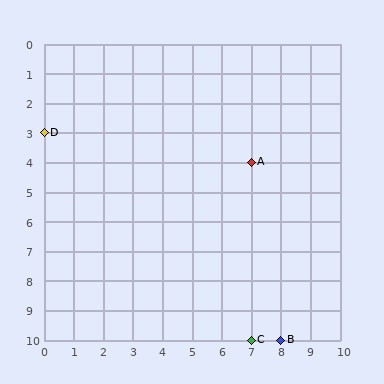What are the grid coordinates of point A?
Point A is at grid coordinates (7, 4).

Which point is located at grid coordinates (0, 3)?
Point D is at (0, 3).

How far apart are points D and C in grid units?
Points D and C are 7 columns and 7 rows apart (about 9.9 grid units diagonally).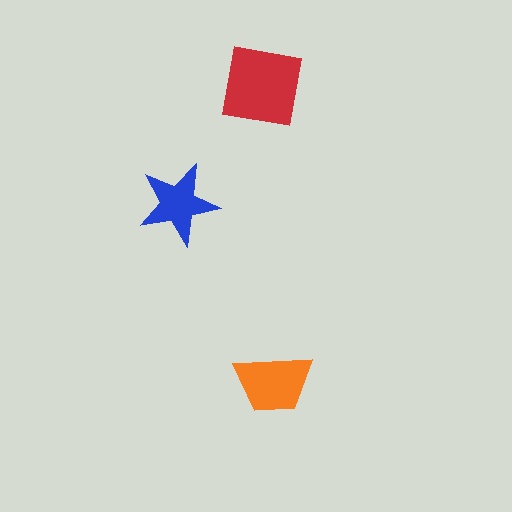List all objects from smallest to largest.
The blue star, the orange trapezoid, the red square.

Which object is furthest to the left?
The blue star is leftmost.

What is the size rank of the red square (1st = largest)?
1st.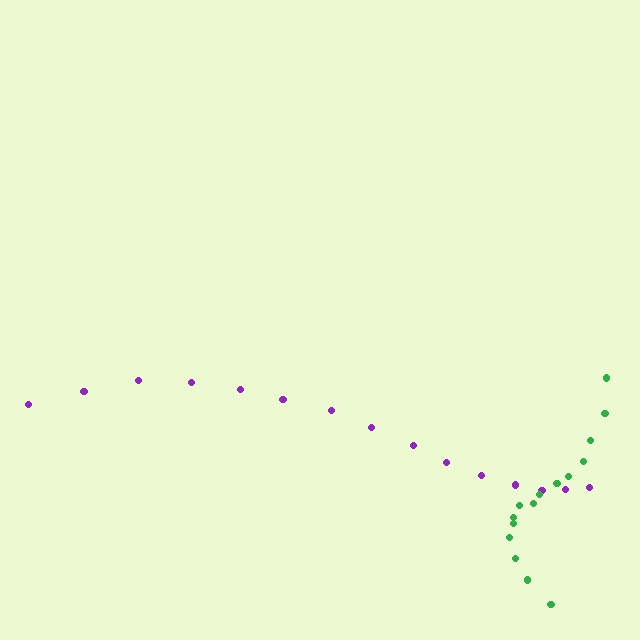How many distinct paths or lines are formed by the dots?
There are 2 distinct paths.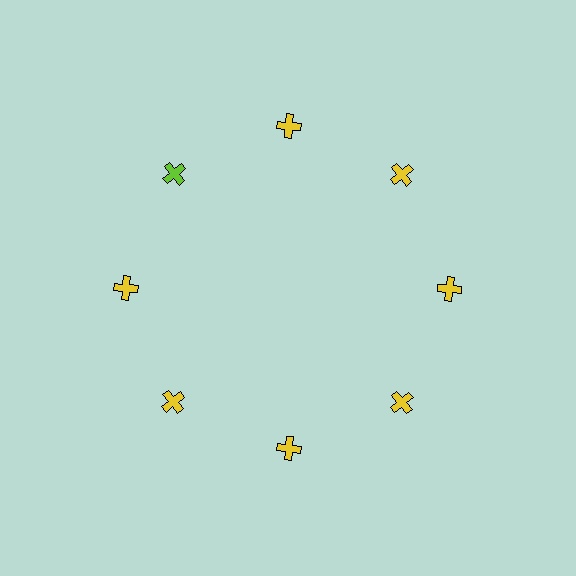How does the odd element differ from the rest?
It has a different color: lime instead of yellow.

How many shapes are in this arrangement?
There are 8 shapes arranged in a ring pattern.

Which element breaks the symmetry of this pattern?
The lime cross at roughly the 10 o'clock position breaks the symmetry. All other shapes are yellow crosses.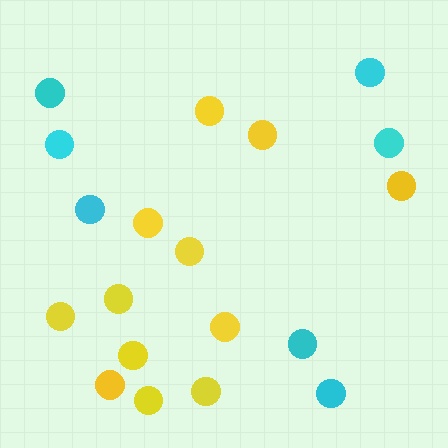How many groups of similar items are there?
There are 2 groups: one group of cyan circles (7) and one group of yellow circles (12).